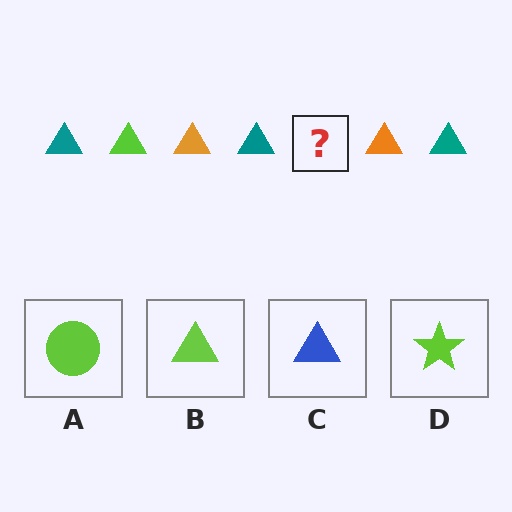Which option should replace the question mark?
Option B.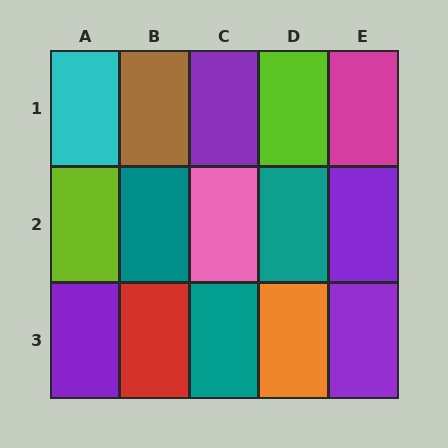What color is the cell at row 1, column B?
Brown.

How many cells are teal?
3 cells are teal.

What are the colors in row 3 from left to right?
Purple, red, teal, orange, purple.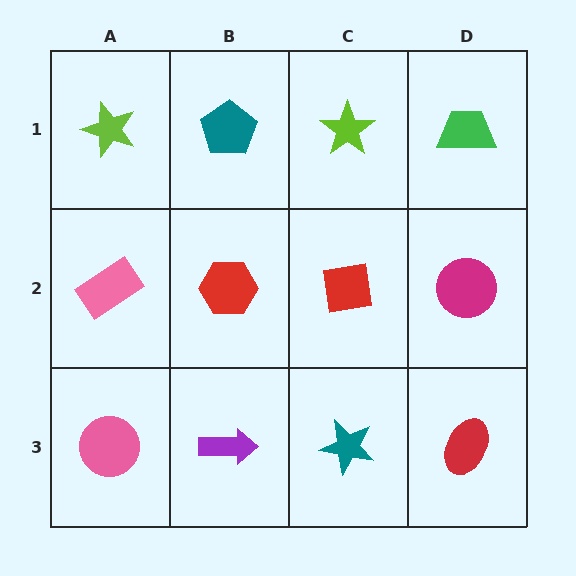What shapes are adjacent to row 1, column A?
A pink rectangle (row 2, column A), a teal pentagon (row 1, column B).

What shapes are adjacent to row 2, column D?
A green trapezoid (row 1, column D), a red ellipse (row 3, column D), a red square (row 2, column C).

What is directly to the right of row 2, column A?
A red hexagon.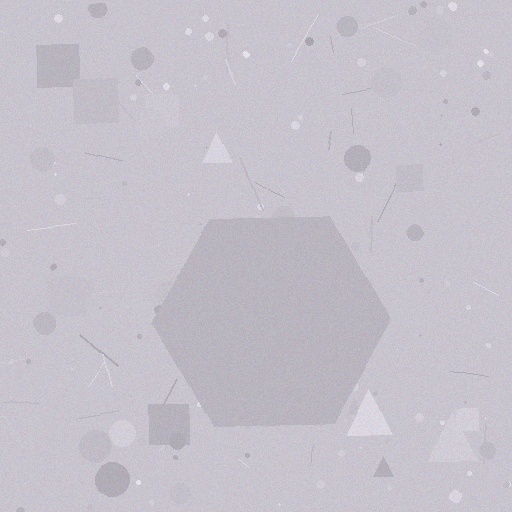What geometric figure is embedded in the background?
A hexagon is embedded in the background.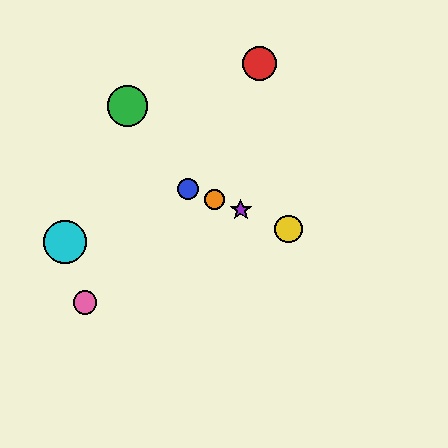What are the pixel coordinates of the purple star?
The purple star is at (241, 210).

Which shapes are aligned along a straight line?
The blue circle, the yellow circle, the purple star, the orange circle are aligned along a straight line.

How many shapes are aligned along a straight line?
4 shapes (the blue circle, the yellow circle, the purple star, the orange circle) are aligned along a straight line.